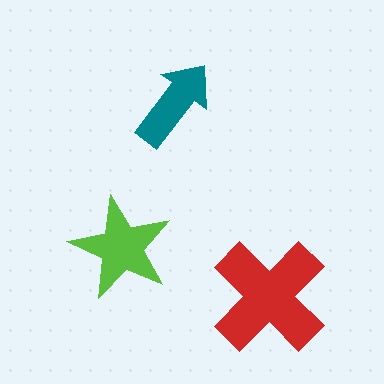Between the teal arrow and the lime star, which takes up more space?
The lime star.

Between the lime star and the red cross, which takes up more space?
The red cross.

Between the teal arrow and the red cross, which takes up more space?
The red cross.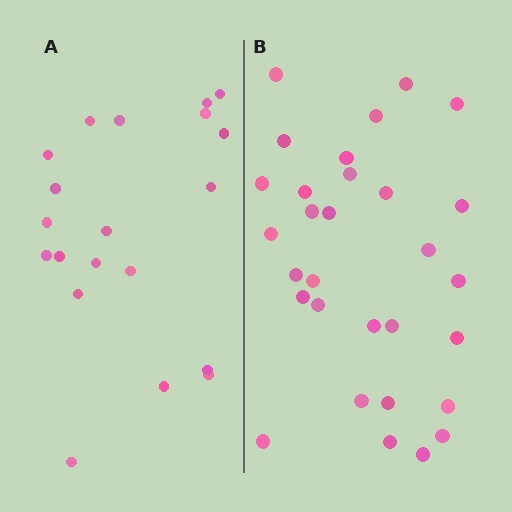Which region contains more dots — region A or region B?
Region B (the right region) has more dots.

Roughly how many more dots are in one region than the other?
Region B has roughly 10 or so more dots than region A.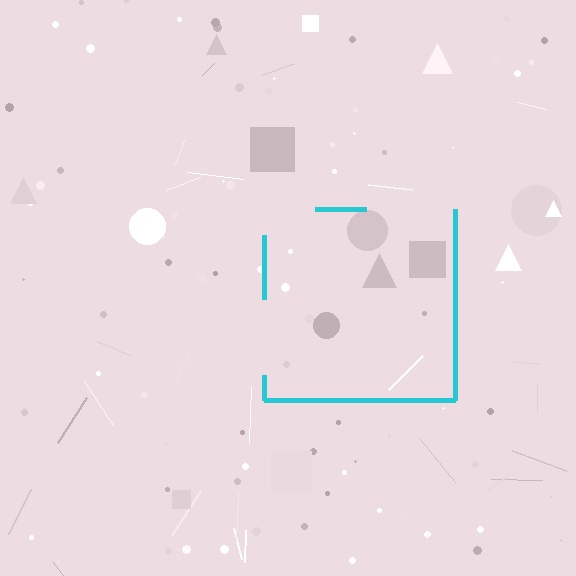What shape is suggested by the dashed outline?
The dashed outline suggests a square.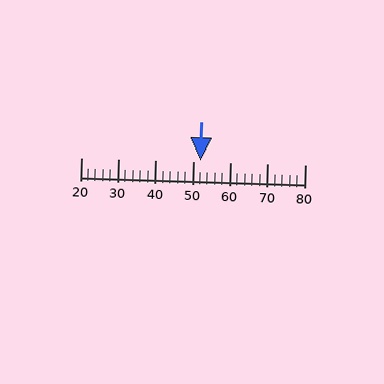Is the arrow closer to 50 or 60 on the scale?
The arrow is closer to 50.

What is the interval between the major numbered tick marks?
The major tick marks are spaced 10 units apart.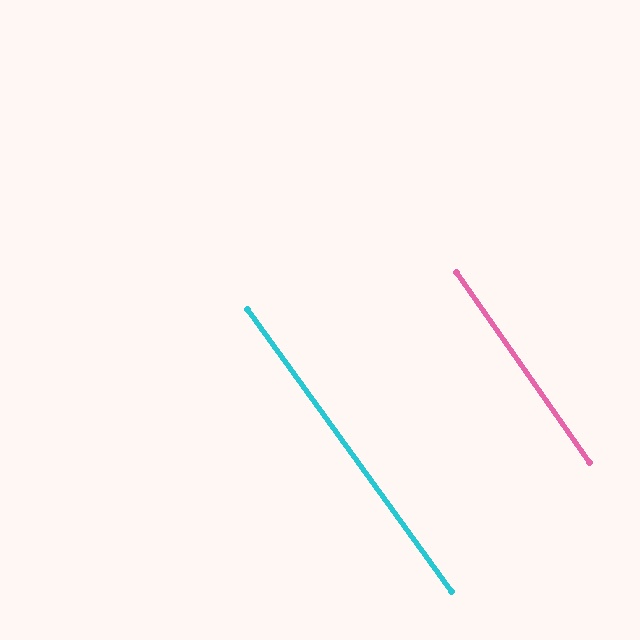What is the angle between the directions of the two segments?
Approximately 1 degree.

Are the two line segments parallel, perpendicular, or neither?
Parallel — their directions differ by only 0.8°.